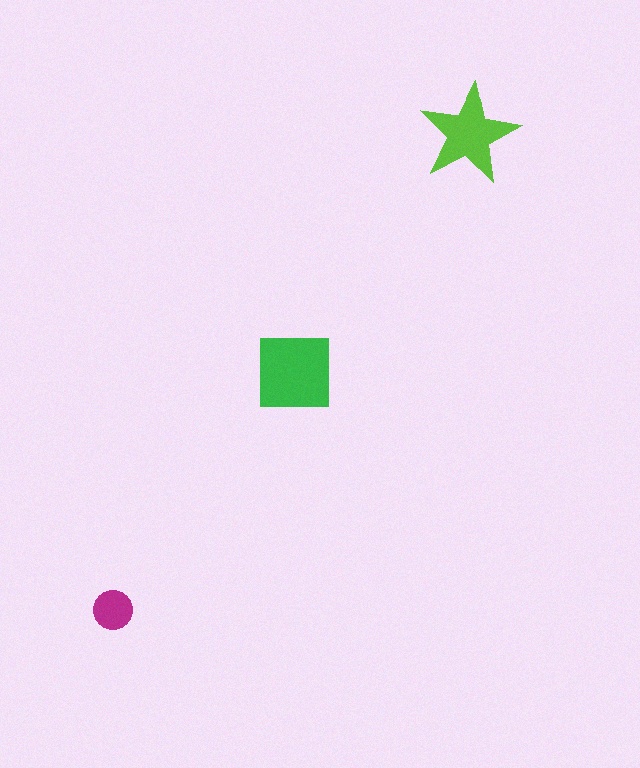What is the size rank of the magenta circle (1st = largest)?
3rd.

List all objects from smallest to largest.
The magenta circle, the lime star, the green square.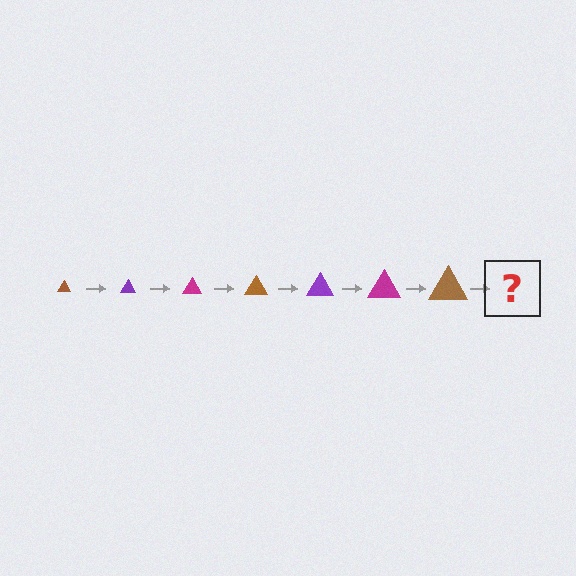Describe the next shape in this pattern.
It should be a purple triangle, larger than the previous one.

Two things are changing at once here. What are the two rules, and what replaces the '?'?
The two rules are that the triangle grows larger each step and the color cycles through brown, purple, and magenta. The '?' should be a purple triangle, larger than the previous one.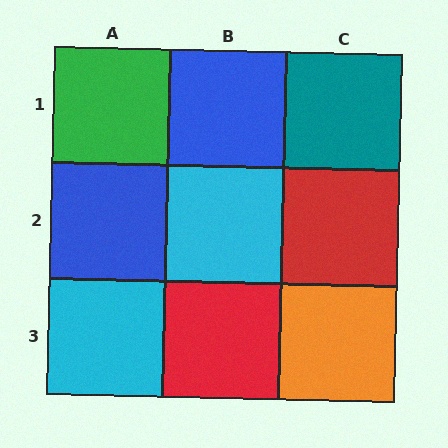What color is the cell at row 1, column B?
Blue.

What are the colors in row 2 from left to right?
Blue, cyan, red.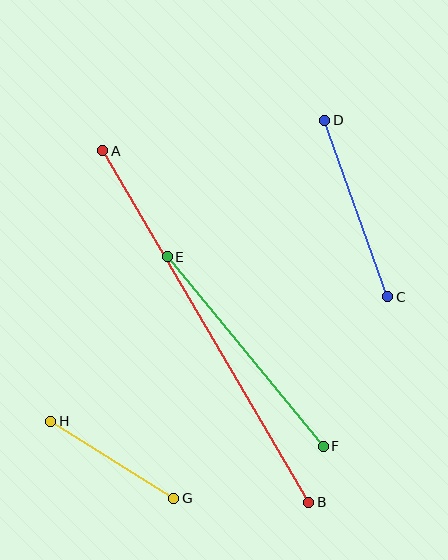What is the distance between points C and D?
The distance is approximately 188 pixels.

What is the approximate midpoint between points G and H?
The midpoint is at approximately (112, 460) pixels.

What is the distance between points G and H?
The distance is approximately 145 pixels.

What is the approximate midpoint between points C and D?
The midpoint is at approximately (356, 209) pixels.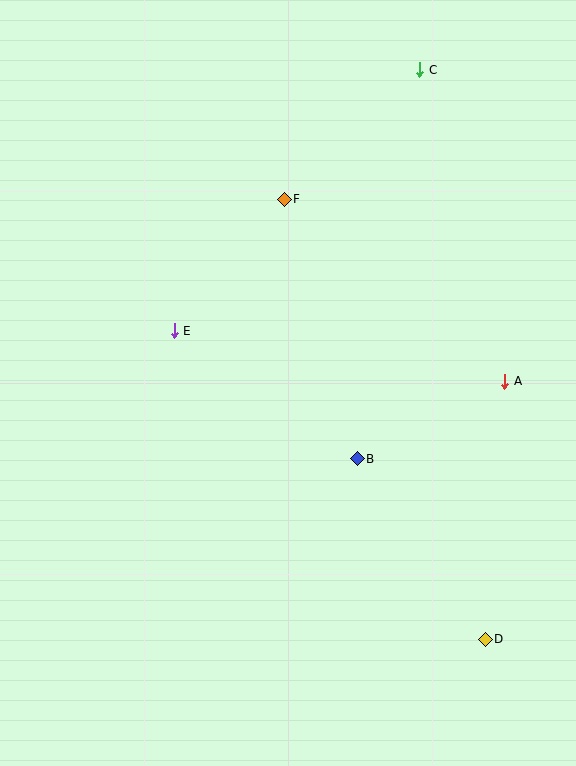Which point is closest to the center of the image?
Point B at (357, 459) is closest to the center.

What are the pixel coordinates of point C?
Point C is at (420, 70).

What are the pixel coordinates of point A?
Point A is at (505, 381).